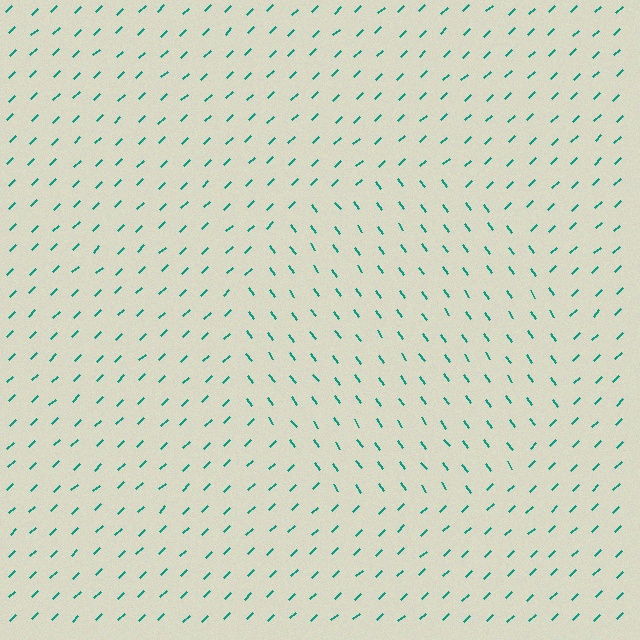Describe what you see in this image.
The image is filled with small teal line segments. A circle region in the image has lines oriented differently from the surrounding lines, creating a visible texture boundary.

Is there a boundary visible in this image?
Yes, there is a texture boundary formed by a change in line orientation.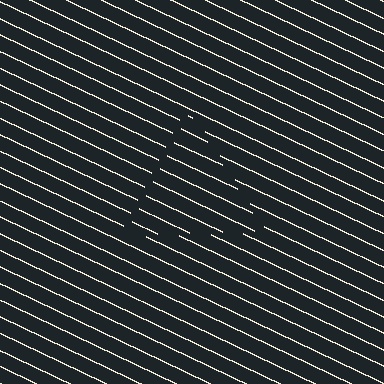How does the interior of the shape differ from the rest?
The interior of the shape contains the same grating, shifted by half a period — the contour is defined by the phase discontinuity where line-ends from the inner and outer gratings abut.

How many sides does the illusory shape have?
3 sides — the line-ends trace a triangle.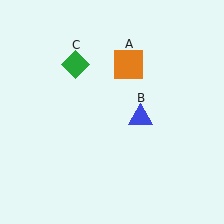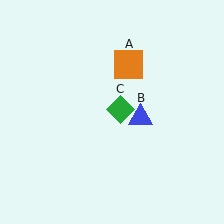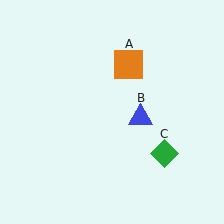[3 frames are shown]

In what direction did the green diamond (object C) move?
The green diamond (object C) moved down and to the right.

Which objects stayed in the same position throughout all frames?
Orange square (object A) and blue triangle (object B) remained stationary.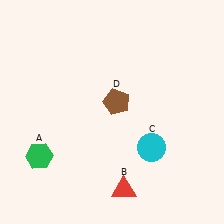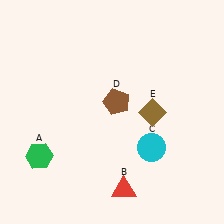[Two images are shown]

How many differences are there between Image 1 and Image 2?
There is 1 difference between the two images.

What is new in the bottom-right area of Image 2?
A brown diamond (E) was added in the bottom-right area of Image 2.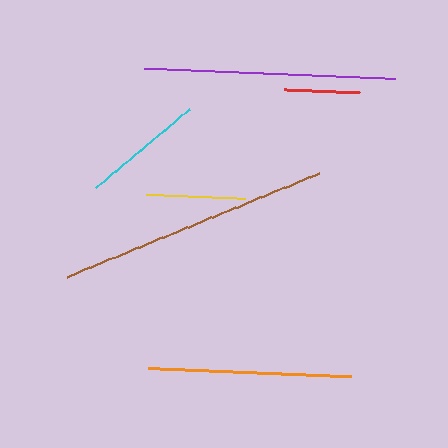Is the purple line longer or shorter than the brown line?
The brown line is longer than the purple line.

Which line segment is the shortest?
The red line is the shortest at approximately 76 pixels.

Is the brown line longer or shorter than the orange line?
The brown line is longer than the orange line.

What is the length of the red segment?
The red segment is approximately 76 pixels long.